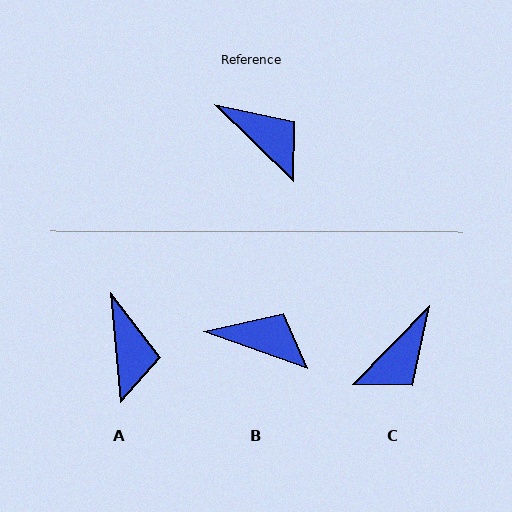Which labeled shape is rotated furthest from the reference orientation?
C, about 90 degrees away.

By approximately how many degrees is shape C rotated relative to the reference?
Approximately 90 degrees clockwise.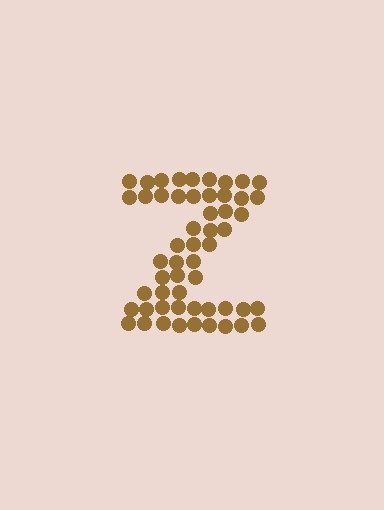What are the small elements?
The small elements are circles.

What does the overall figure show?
The overall figure shows the letter Z.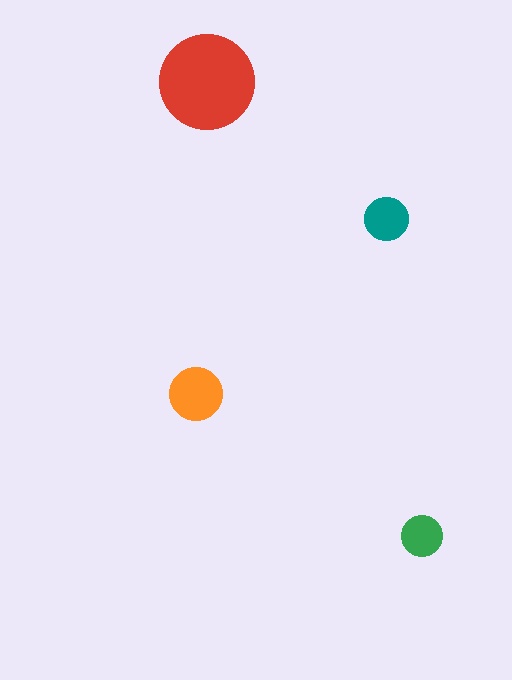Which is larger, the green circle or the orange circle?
The orange one.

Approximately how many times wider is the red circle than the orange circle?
About 2 times wider.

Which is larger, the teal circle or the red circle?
The red one.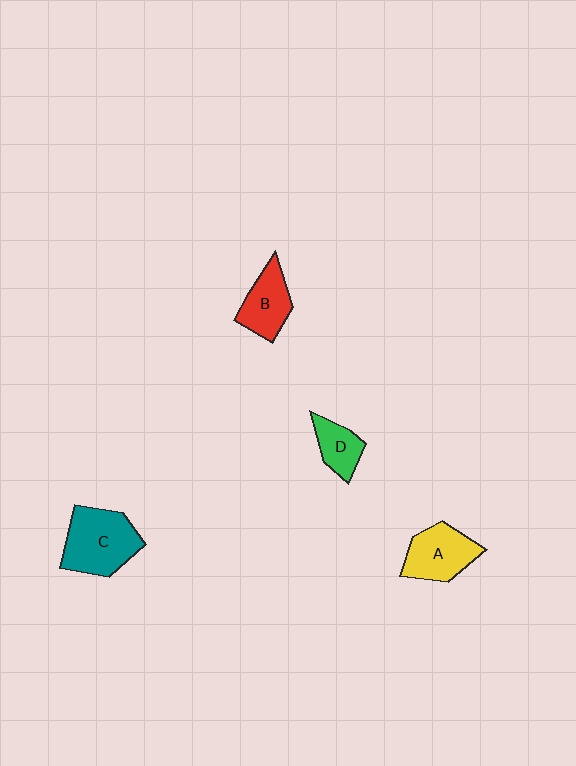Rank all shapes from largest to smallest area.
From largest to smallest: C (teal), A (yellow), B (red), D (green).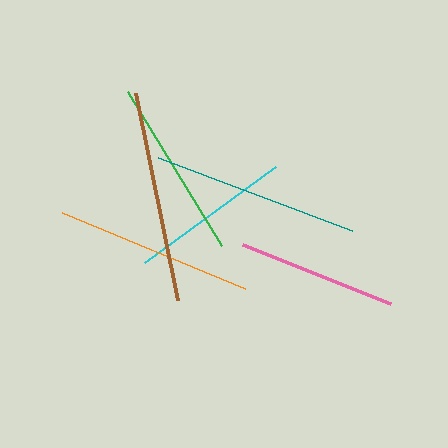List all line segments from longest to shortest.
From longest to shortest: brown, teal, orange, green, cyan, pink.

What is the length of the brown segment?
The brown segment is approximately 212 pixels long.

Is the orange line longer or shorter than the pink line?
The orange line is longer than the pink line.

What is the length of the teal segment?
The teal segment is approximately 208 pixels long.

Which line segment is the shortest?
The pink line is the shortest at approximately 160 pixels.